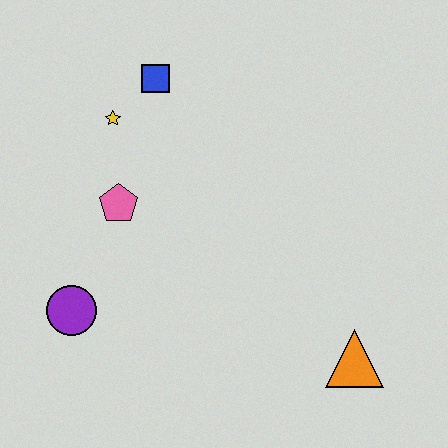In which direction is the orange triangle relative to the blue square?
The orange triangle is below the blue square.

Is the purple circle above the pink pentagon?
No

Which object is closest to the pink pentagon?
The yellow star is closest to the pink pentagon.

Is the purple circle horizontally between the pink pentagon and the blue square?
No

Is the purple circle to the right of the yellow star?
No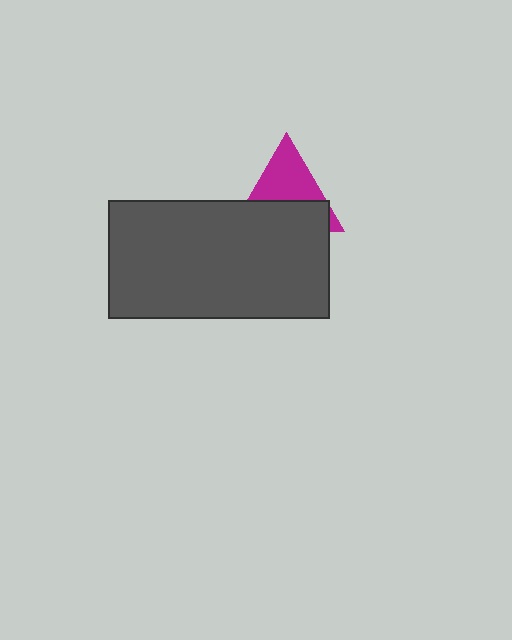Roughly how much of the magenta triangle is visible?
About half of it is visible (roughly 50%).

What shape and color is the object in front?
The object in front is a dark gray rectangle.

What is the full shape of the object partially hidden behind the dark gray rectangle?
The partially hidden object is a magenta triangle.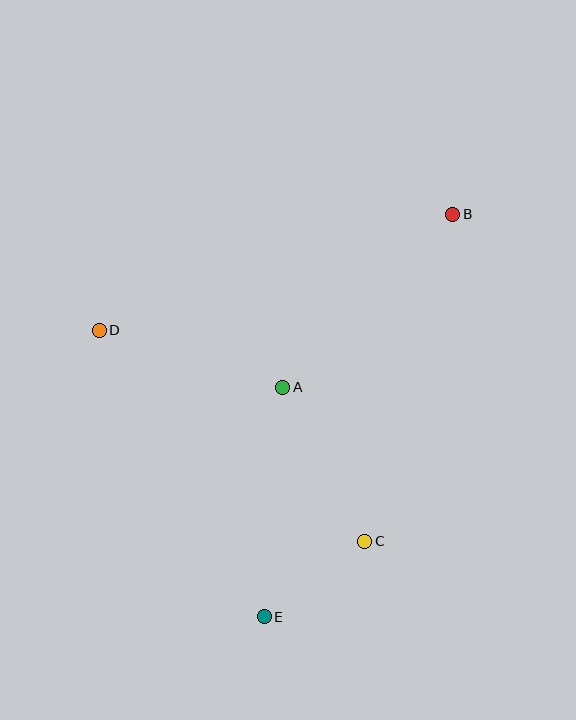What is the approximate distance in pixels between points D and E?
The distance between D and E is approximately 331 pixels.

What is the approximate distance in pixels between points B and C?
The distance between B and C is approximately 339 pixels.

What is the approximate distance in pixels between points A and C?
The distance between A and C is approximately 175 pixels.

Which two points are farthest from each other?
Points B and E are farthest from each other.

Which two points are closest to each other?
Points C and E are closest to each other.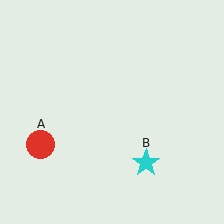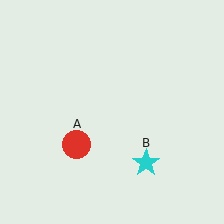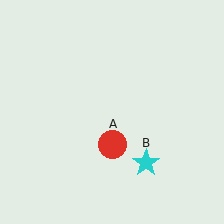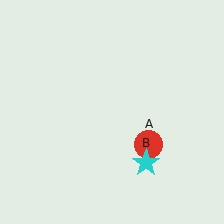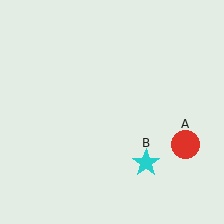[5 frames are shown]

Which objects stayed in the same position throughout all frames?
Cyan star (object B) remained stationary.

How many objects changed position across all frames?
1 object changed position: red circle (object A).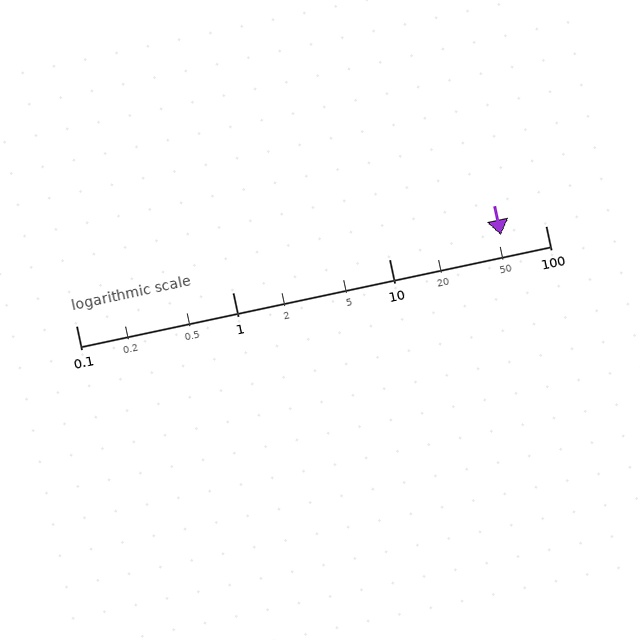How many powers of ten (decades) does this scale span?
The scale spans 3 decades, from 0.1 to 100.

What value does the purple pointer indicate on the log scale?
The pointer indicates approximately 52.